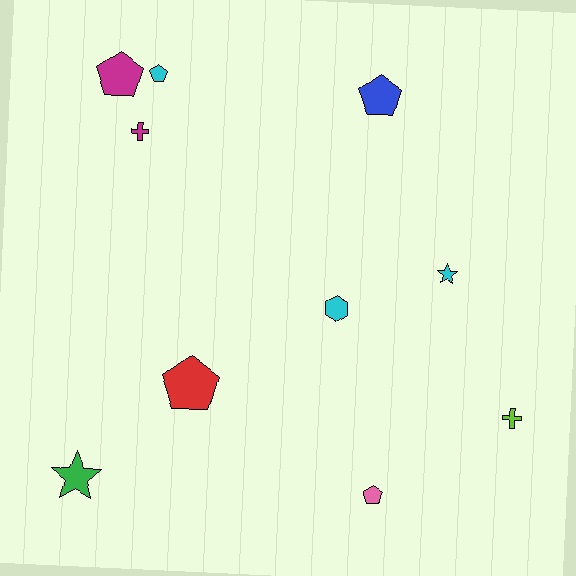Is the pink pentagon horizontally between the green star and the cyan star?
Yes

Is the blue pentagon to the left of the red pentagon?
No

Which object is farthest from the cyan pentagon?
The lime cross is farthest from the cyan pentagon.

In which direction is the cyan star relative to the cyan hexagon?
The cyan star is to the right of the cyan hexagon.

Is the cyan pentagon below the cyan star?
No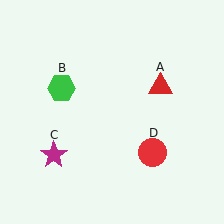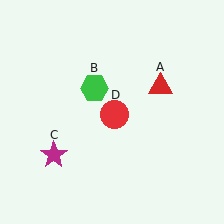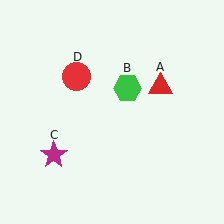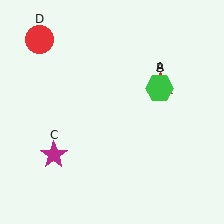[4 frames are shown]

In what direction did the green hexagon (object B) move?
The green hexagon (object B) moved right.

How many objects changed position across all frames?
2 objects changed position: green hexagon (object B), red circle (object D).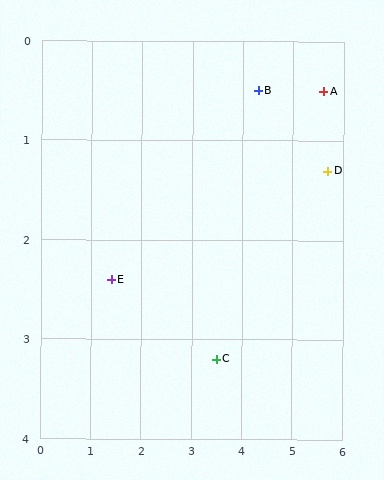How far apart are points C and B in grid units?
Points C and B are about 2.8 grid units apart.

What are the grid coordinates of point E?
Point E is at approximately (1.4, 2.4).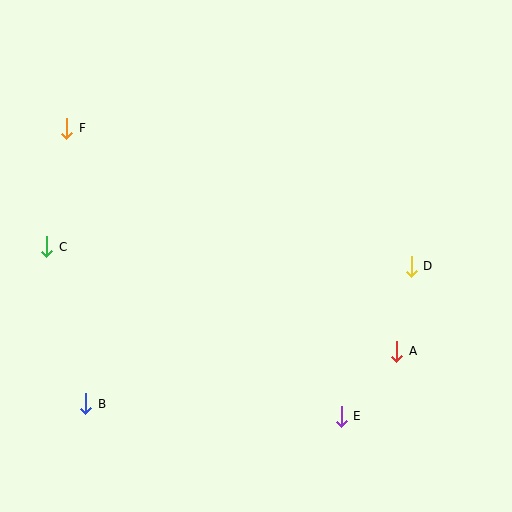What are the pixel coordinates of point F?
Point F is at (67, 128).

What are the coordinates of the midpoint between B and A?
The midpoint between B and A is at (241, 378).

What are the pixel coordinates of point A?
Point A is at (397, 351).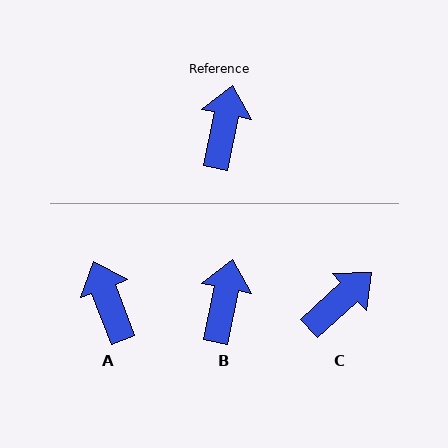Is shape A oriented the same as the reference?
No, it is off by about 32 degrees.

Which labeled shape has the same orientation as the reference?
B.